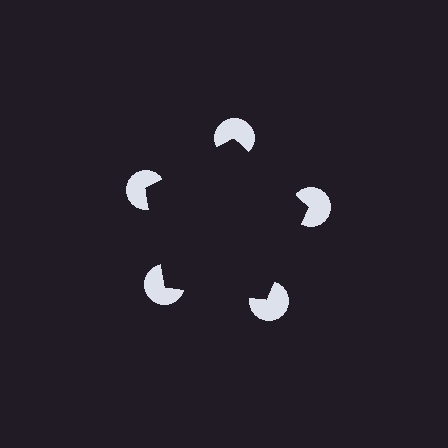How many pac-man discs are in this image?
There are 5 — one at each vertex of the illusory pentagon.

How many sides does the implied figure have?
5 sides.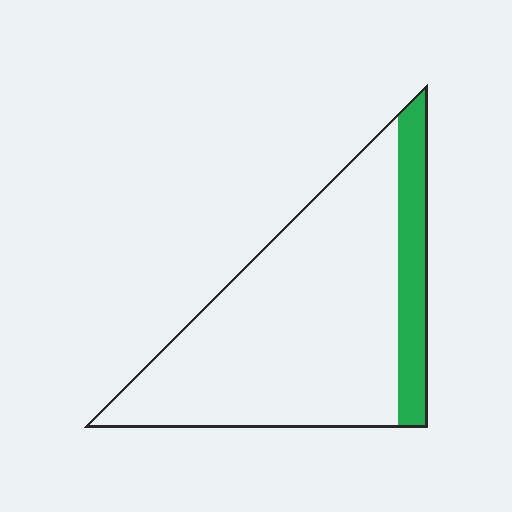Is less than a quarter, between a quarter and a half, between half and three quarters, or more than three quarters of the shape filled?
Less than a quarter.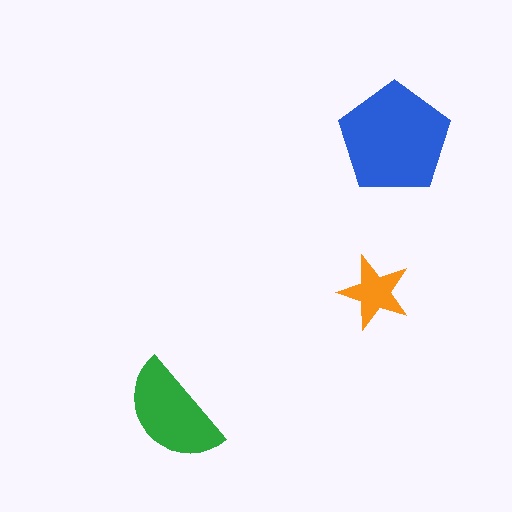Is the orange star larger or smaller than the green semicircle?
Smaller.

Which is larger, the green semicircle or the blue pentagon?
The blue pentagon.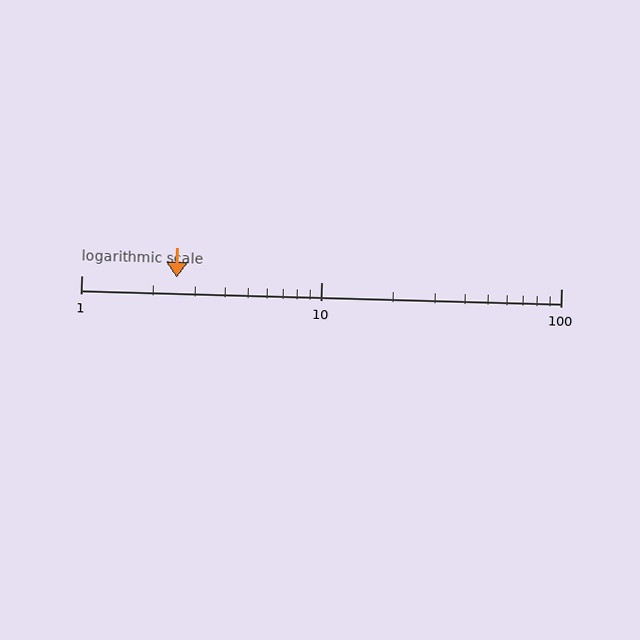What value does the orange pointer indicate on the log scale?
The pointer indicates approximately 2.5.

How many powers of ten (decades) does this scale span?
The scale spans 2 decades, from 1 to 100.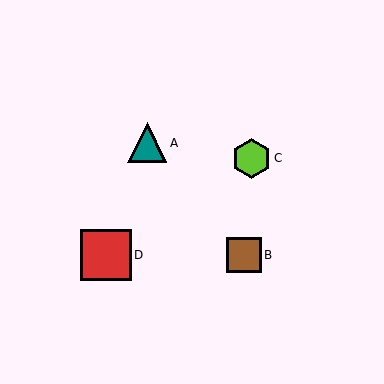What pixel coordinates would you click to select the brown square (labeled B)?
Click at (244, 255) to select the brown square B.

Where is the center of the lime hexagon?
The center of the lime hexagon is at (252, 158).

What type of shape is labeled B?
Shape B is a brown square.